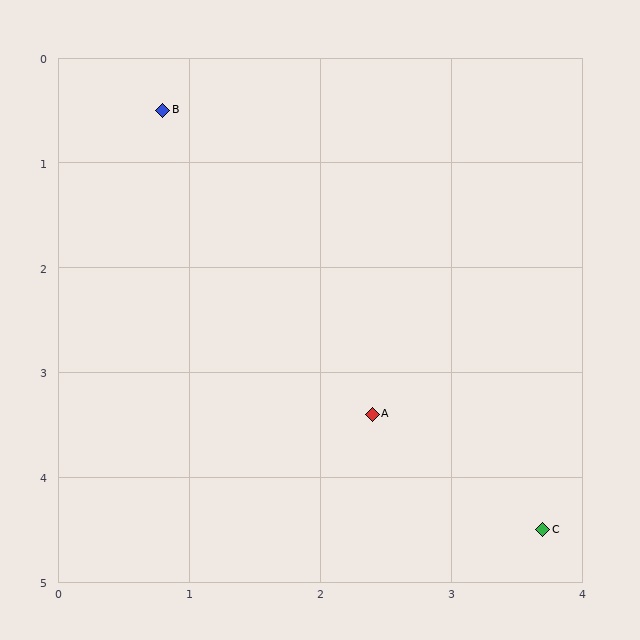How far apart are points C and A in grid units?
Points C and A are about 1.7 grid units apart.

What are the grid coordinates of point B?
Point B is at approximately (0.8, 0.5).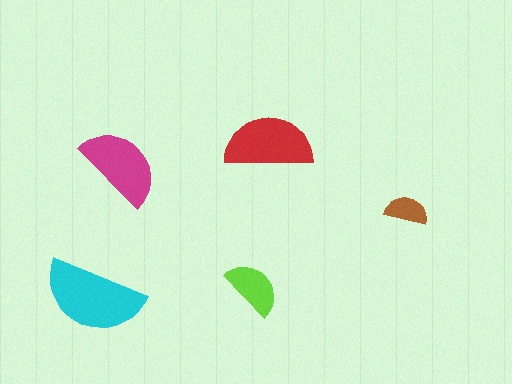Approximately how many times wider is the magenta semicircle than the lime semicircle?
About 1.5 times wider.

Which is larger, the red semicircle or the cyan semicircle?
The cyan one.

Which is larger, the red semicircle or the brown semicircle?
The red one.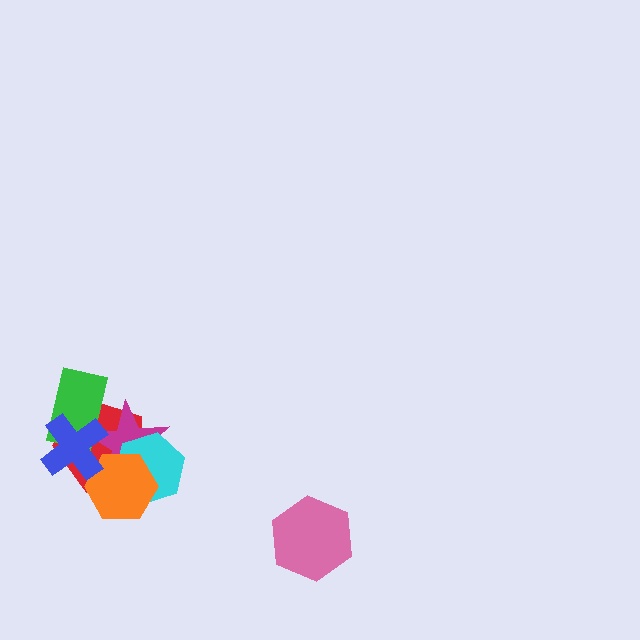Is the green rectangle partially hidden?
Yes, it is partially covered by another shape.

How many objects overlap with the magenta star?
5 objects overlap with the magenta star.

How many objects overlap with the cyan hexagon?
3 objects overlap with the cyan hexagon.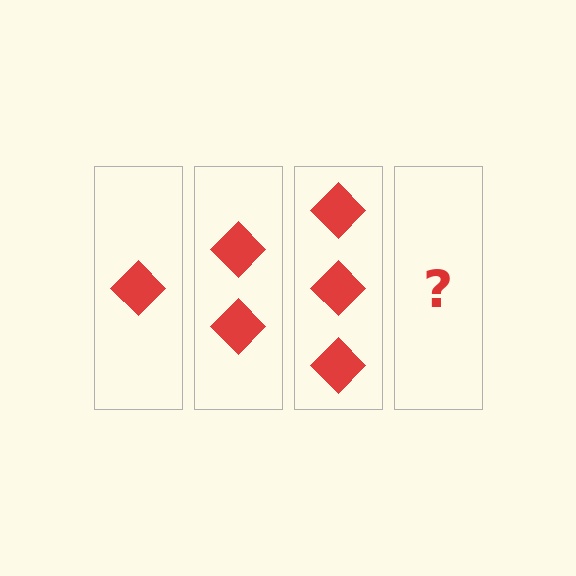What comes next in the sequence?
The next element should be 4 diamonds.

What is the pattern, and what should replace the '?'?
The pattern is that each step adds one more diamond. The '?' should be 4 diamonds.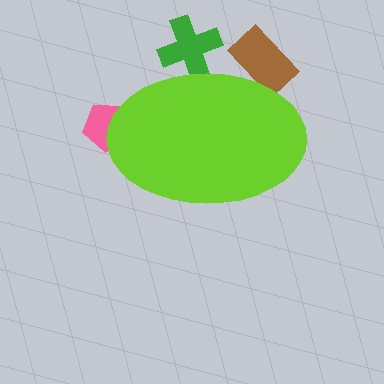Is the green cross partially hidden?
Yes, the green cross is partially hidden behind the lime ellipse.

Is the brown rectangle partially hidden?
Yes, the brown rectangle is partially hidden behind the lime ellipse.